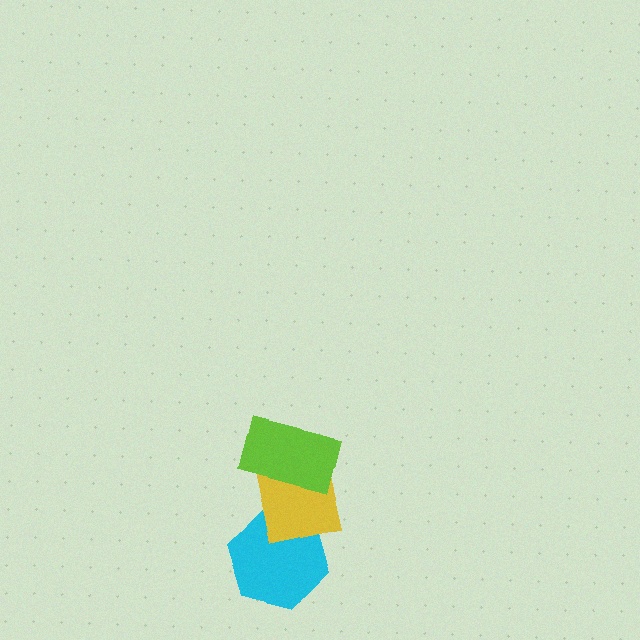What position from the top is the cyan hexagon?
The cyan hexagon is 3rd from the top.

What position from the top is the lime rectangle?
The lime rectangle is 1st from the top.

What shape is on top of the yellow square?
The lime rectangle is on top of the yellow square.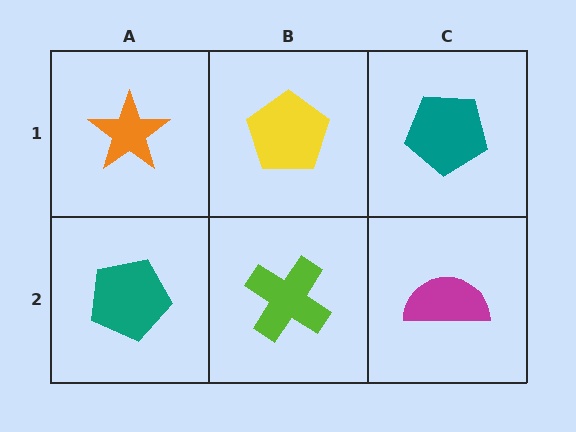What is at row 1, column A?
An orange star.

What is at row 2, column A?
A teal pentagon.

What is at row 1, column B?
A yellow pentagon.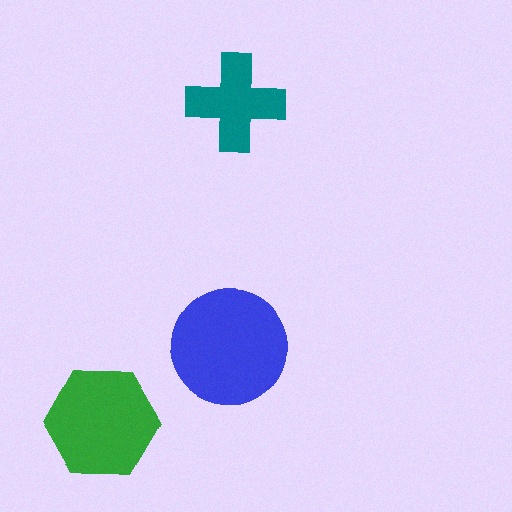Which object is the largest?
The blue circle.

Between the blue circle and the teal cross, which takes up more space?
The blue circle.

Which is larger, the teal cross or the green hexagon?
The green hexagon.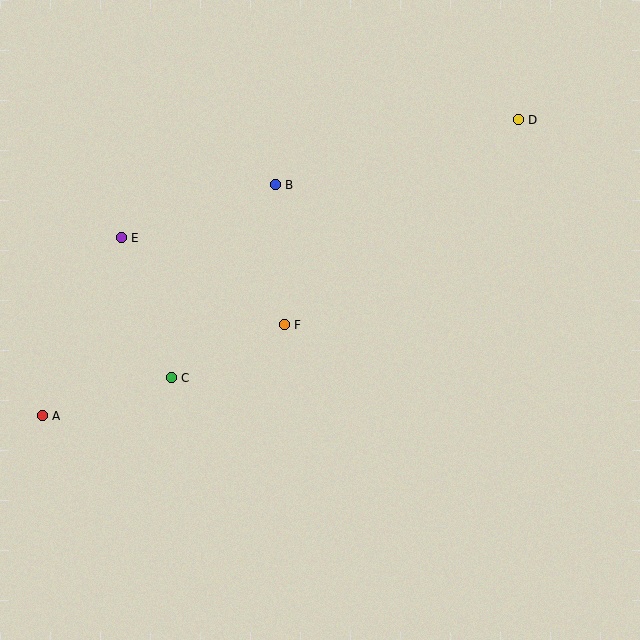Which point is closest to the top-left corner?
Point E is closest to the top-left corner.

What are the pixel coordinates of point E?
Point E is at (121, 238).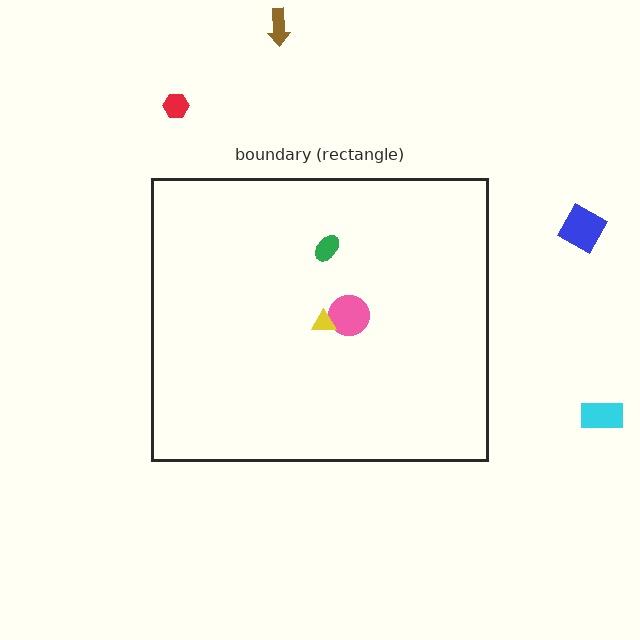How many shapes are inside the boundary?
3 inside, 4 outside.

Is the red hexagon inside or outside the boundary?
Outside.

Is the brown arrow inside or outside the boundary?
Outside.